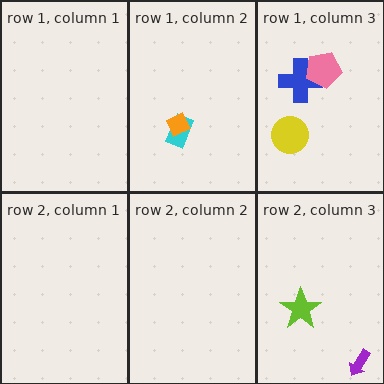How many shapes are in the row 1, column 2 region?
2.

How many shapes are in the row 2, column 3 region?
2.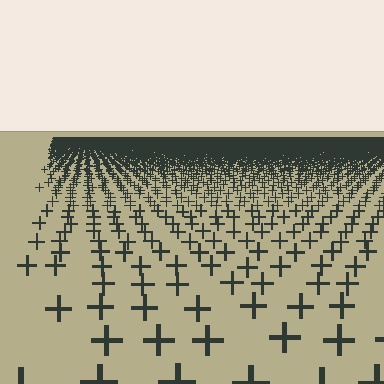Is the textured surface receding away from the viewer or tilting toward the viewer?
The surface is receding away from the viewer. Texture elements get smaller and denser toward the top.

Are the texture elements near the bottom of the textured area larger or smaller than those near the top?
Larger. Near the bottom, elements are closer to the viewer and appear at a bigger on-screen size.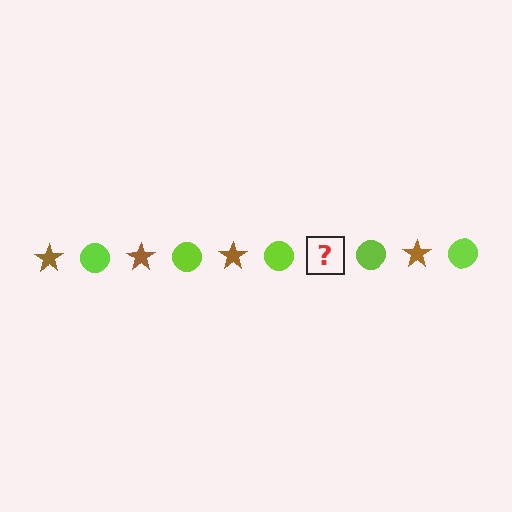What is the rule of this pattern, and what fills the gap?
The rule is that the pattern alternates between brown star and lime circle. The gap should be filled with a brown star.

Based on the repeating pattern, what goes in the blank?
The blank should be a brown star.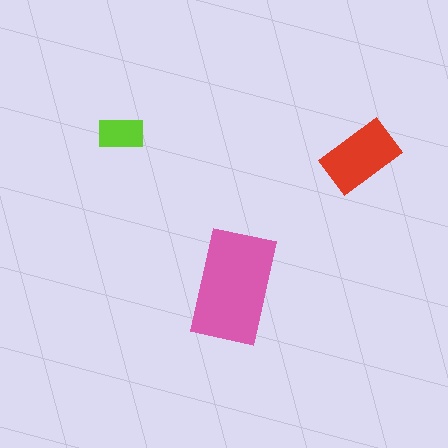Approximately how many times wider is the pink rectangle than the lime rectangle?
About 2.5 times wider.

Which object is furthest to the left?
The lime rectangle is leftmost.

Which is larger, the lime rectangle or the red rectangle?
The red one.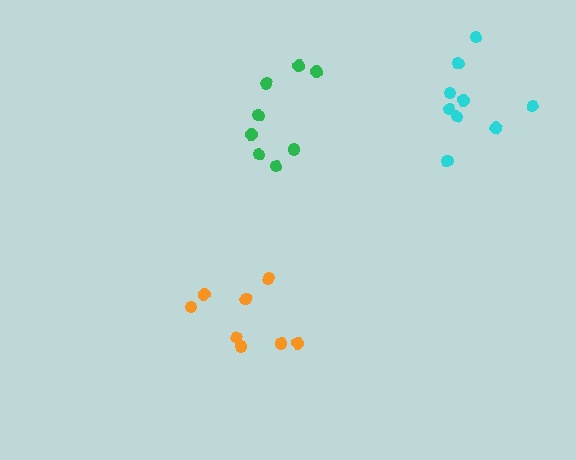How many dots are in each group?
Group 1: 8 dots, Group 2: 8 dots, Group 3: 9 dots (25 total).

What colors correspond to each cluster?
The clusters are colored: orange, green, cyan.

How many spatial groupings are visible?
There are 3 spatial groupings.